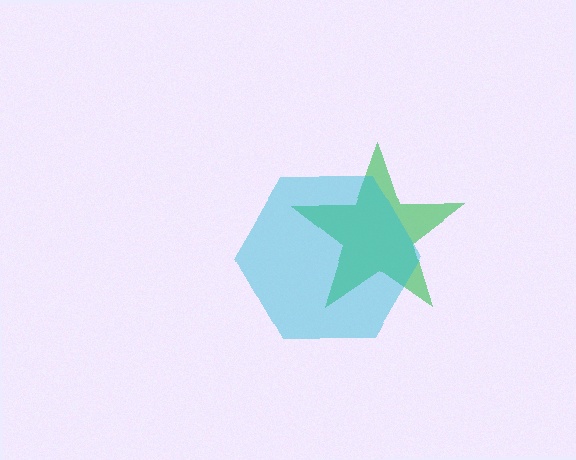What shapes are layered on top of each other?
The layered shapes are: a green star, a cyan hexagon.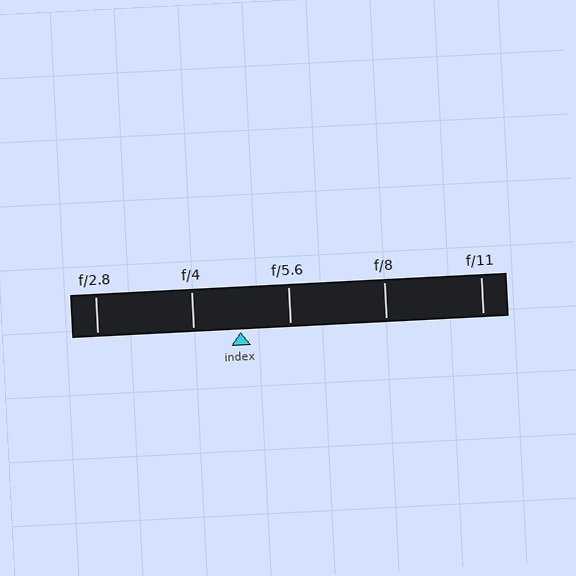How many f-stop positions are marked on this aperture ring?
There are 5 f-stop positions marked.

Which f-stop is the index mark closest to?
The index mark is closest to f/4.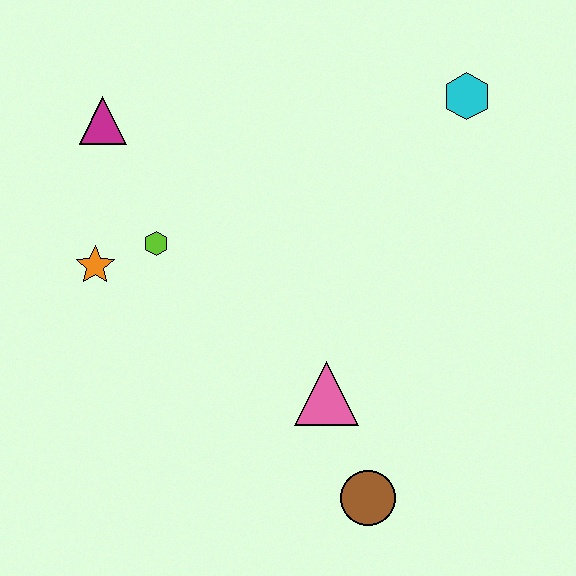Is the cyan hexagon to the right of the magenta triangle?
Yes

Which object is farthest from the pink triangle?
The magenta triangle is farthest from the pink triangle.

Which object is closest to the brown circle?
The pink triangle is closest to the brown circle.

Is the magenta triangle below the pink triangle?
No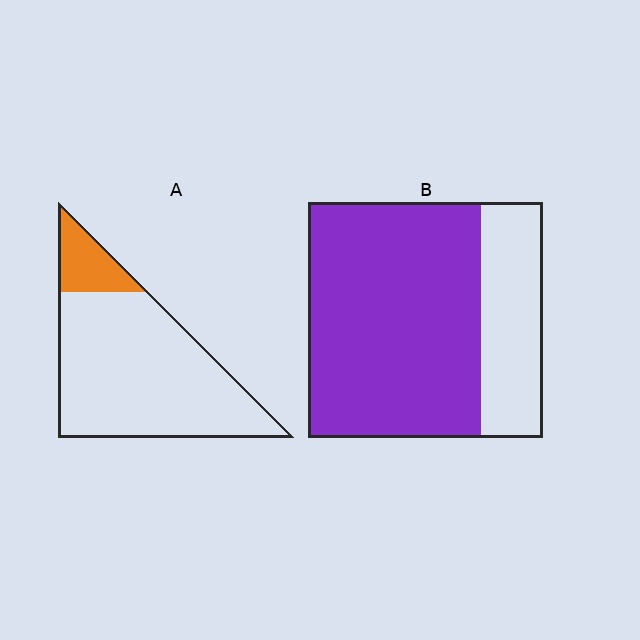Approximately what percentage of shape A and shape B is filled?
A is approximately 15% and B is approximately 75%.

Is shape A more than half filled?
No.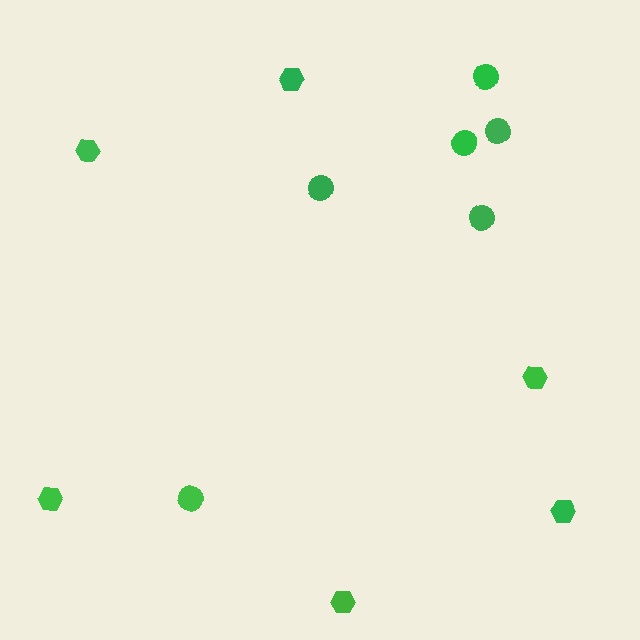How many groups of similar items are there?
There are 2 groups: one group of hexagons (6) and one group of circles (6).